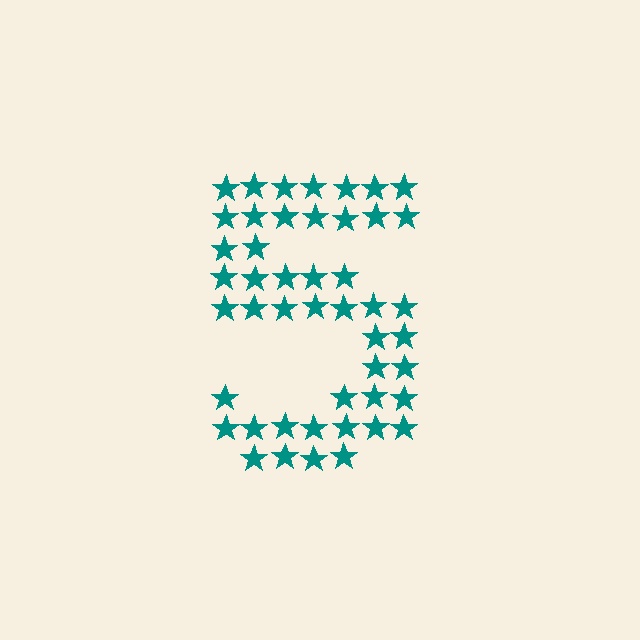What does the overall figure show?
The overall figure shows the digit 5.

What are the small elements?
The small elements are stars.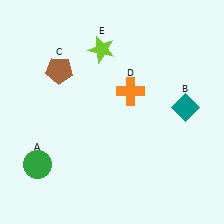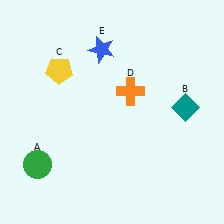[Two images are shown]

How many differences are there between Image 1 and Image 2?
There are 2 differences between the two images.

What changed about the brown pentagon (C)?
In Image 1, C is brown. In Image 2, it changed to yellow.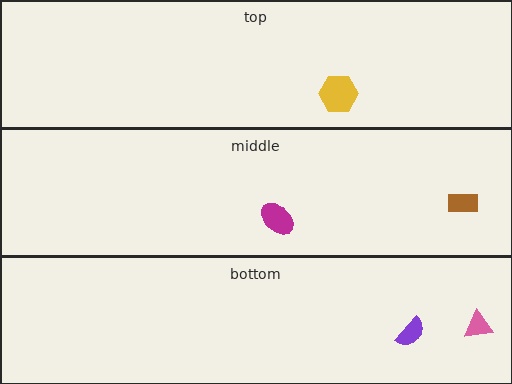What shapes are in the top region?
The yellow hexagon.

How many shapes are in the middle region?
2.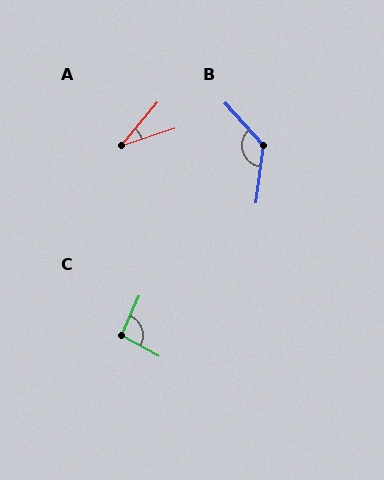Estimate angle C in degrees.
Approximately 94 degrees.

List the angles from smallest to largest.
A (32°), C (94°), B (131°).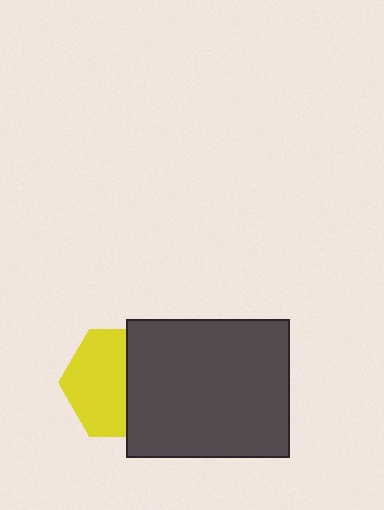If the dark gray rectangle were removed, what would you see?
You would see the complete yellow hexagon.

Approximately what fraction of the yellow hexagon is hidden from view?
Roughly 44% of the yellow hexagon is hidden behind the dark gray rectangle.